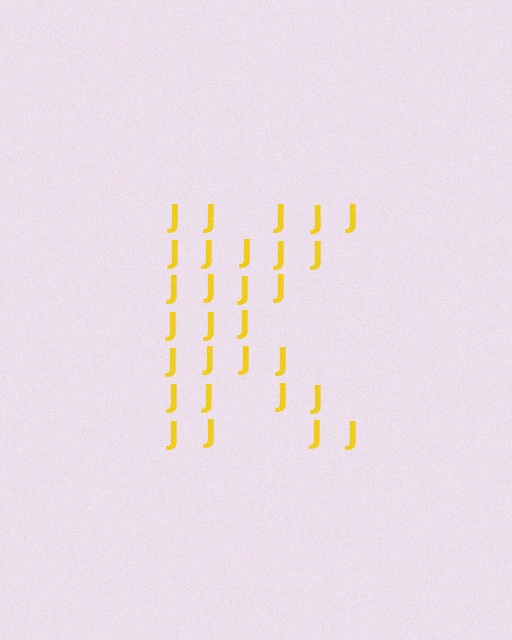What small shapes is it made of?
It is made of small letter J's.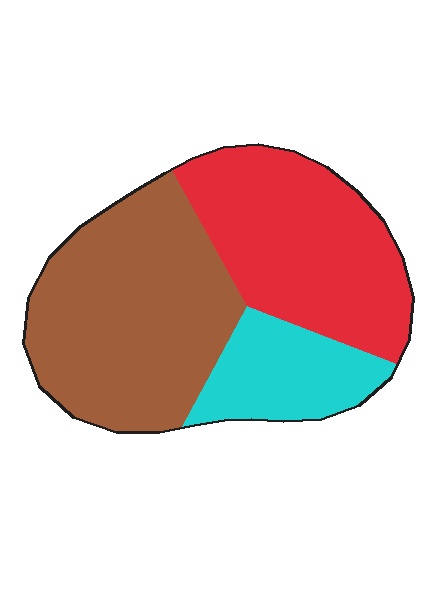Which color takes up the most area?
Brown, at roughly 45%.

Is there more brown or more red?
Brown.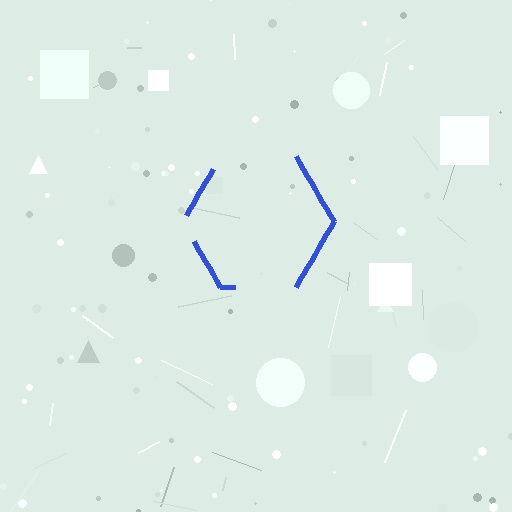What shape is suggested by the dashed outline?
The dashed outline suggests a hexagon.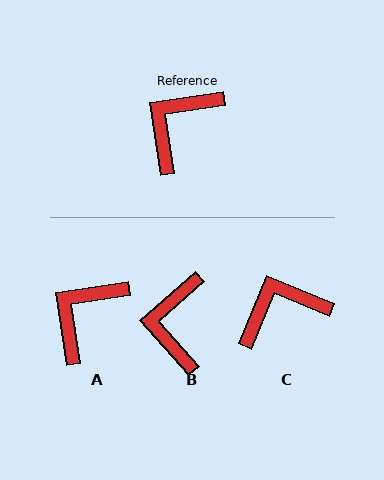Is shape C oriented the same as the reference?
No, it is off by about 31 degrees.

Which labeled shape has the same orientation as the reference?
A.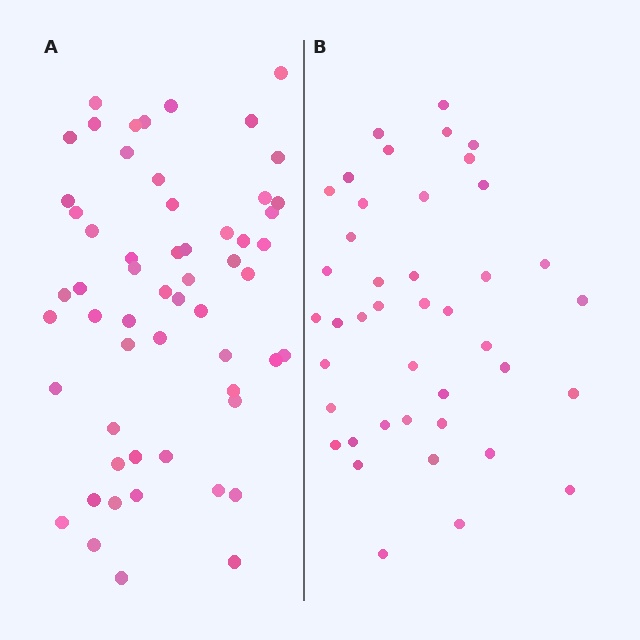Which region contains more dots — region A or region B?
Region A (the left region) has more dots.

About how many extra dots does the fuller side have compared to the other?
Region A has approximately 15 more dots than region B.